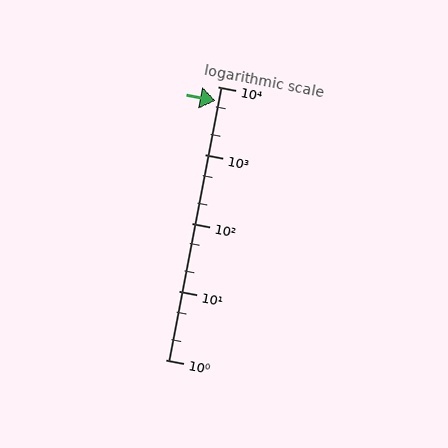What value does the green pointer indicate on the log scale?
The pointer indicates approximately 6100.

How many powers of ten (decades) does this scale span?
The scale spans 4 decades, from 1 to 10000.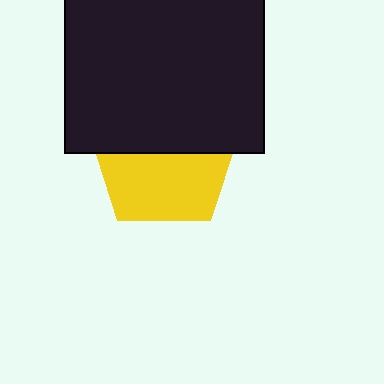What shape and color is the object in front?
The object in front is a black square.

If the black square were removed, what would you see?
You would see the complete yellow pentagon.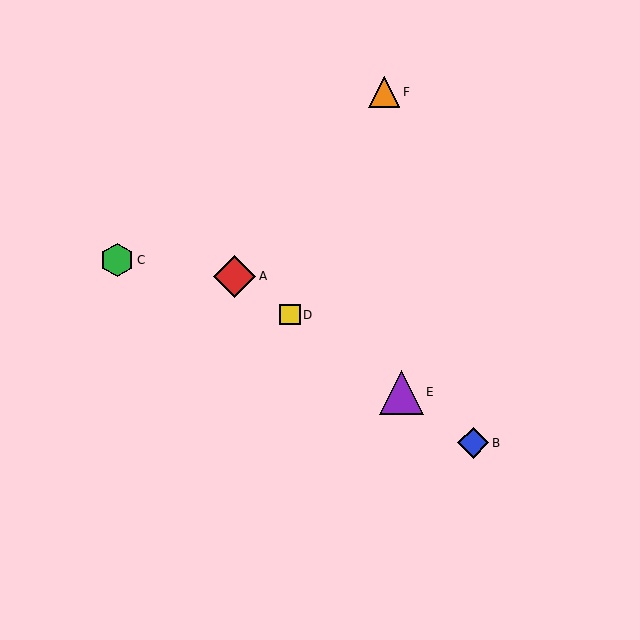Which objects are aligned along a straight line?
Objects A, B, D, E are aligned along a straight line.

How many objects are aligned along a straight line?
4 objects (A, B, D, E) are aligned along a straight line.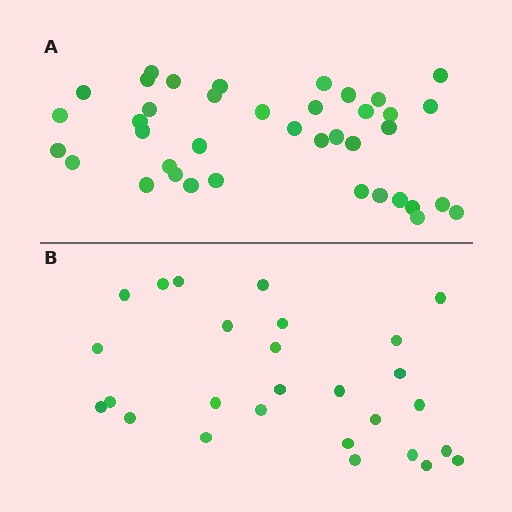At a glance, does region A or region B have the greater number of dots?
Region A (the top region) has more dots.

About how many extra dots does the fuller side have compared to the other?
Region A has roughly 12 or so more dots than region B.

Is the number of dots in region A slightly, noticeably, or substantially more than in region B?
Region A has noticeably more, but not dramatically so. The ratio is roughly 1.4 to 1.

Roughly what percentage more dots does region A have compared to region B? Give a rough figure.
About 45% more.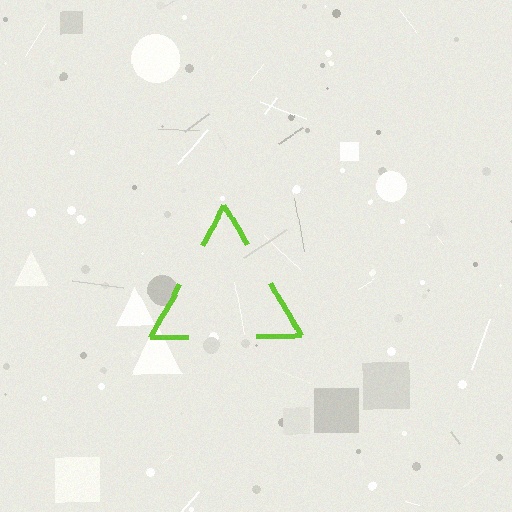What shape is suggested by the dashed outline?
The dashed outline suggests a triangle.